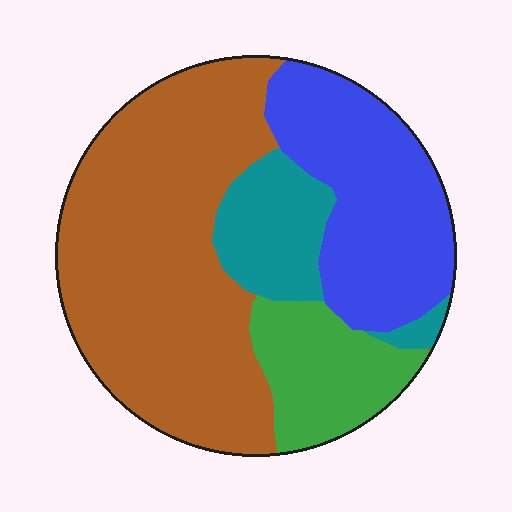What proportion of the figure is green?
Green covers about 15% of the figure.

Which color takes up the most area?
Brown, at roughly 50%.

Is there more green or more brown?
Brown.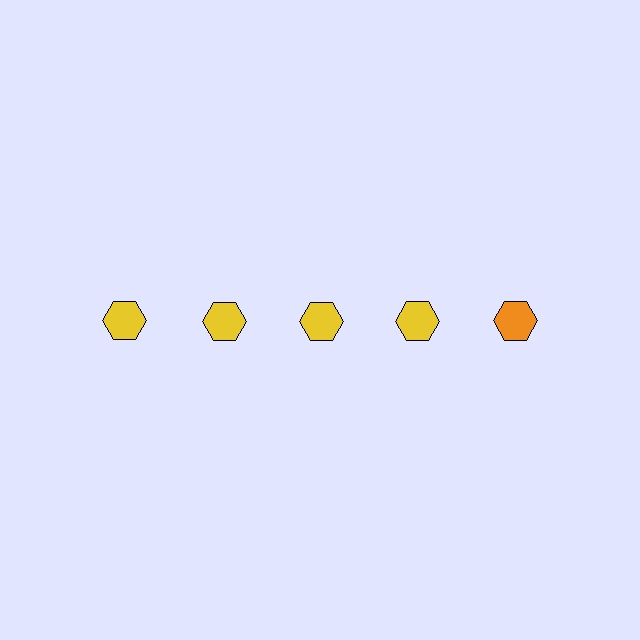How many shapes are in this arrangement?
There are 5 shapes arranged in a grid pattern.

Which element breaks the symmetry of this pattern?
The orange hexagon in the top row, rightmost column breaks the symmetry. All other shapes are yellow hexagons.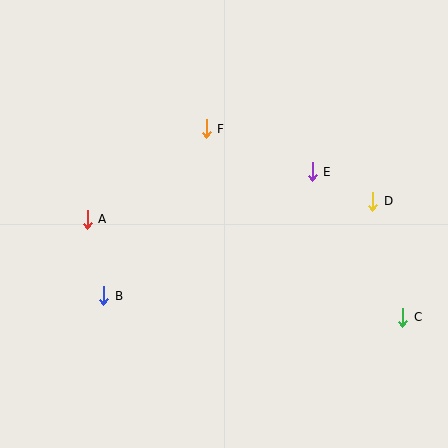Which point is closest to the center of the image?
Point F at (206, 129) is closest to the center.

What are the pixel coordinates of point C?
Point C is at (403, 317).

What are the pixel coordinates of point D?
Point D is at (373, 201).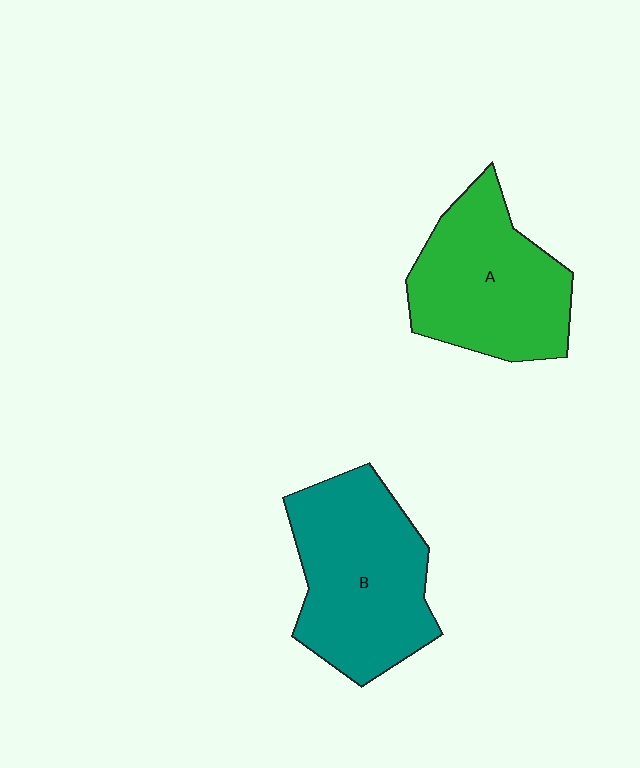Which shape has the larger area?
Shape B (teal).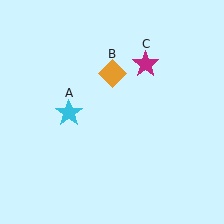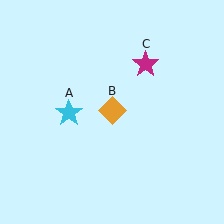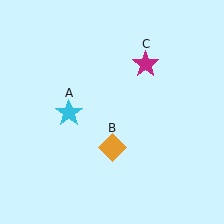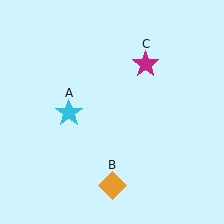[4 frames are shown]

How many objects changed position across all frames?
1 object changed position: orange diamond (object B).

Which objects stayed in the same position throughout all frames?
Cyan star (object A) and magenta star (object C) remained stationary.